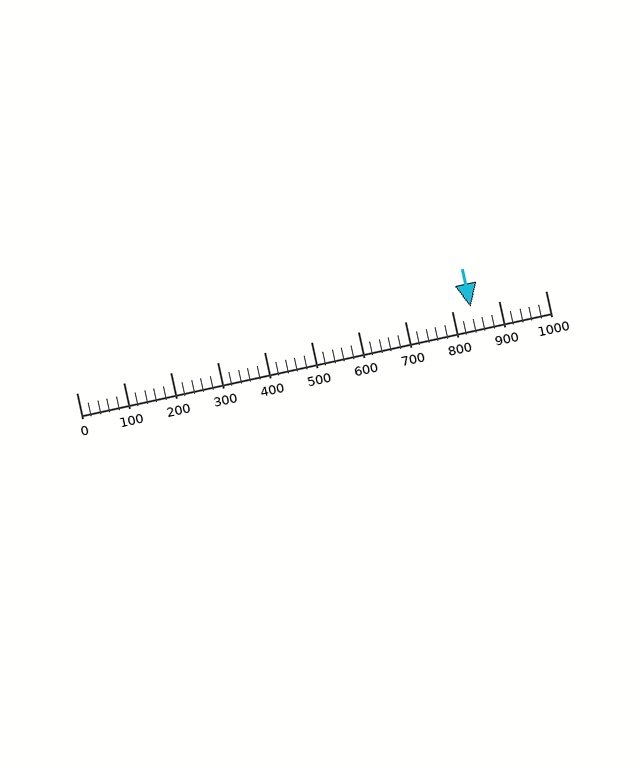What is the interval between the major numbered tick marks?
The major tick marks are spaced 100 units apart.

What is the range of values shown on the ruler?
The ruler shows values from 0 to 1000.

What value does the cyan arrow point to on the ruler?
The cyan arrow points to approximately 840.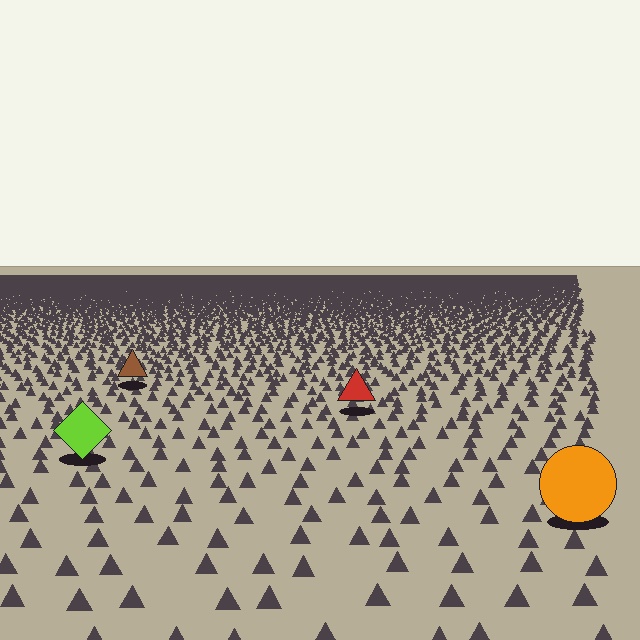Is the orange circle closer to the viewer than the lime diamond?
Yes. The orange circle is closer — you can tell from the texture gradient: the ground texture is coarser near it.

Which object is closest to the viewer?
The orange circle is closest. The texture marks near it are larger and more spread out.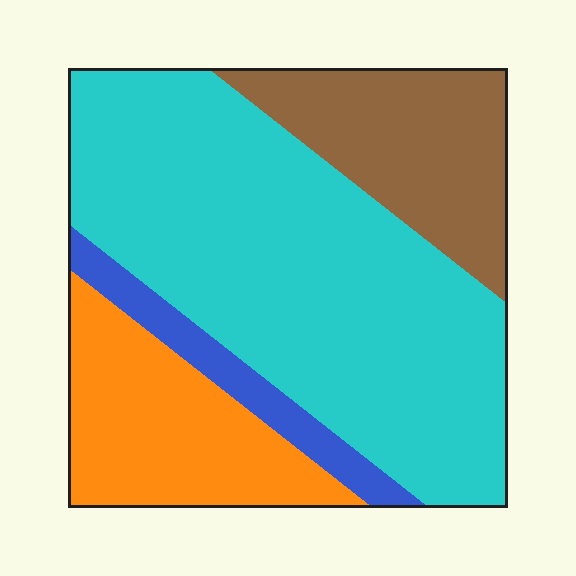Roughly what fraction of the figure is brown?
Brown covers about 20% of the figure.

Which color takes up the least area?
Blue, at roughly 10%.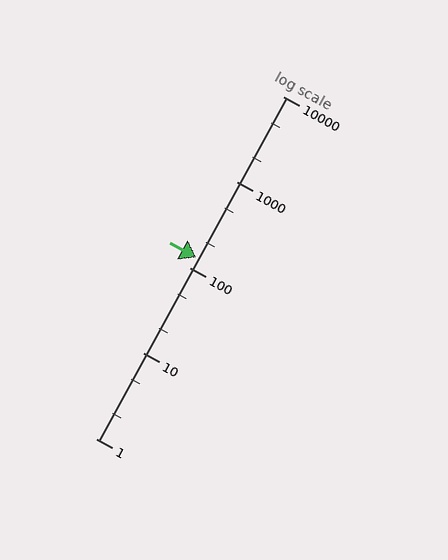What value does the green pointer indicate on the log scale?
The pointer indicates approximately 130.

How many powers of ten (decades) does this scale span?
The scale spans 4 decades, from 1 to 10000.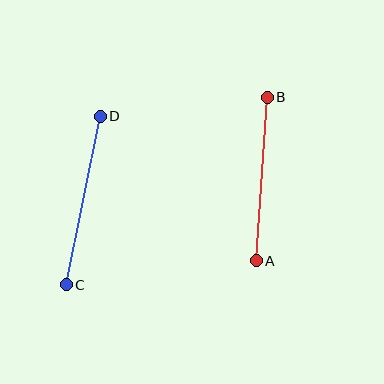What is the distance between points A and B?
The distance is approximately 164 pixels.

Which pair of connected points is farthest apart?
Points C and D are farthest apart.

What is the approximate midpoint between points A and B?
The midpoint is at approximately (262, 179) pixels.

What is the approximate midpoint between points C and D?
The midpoint is at approximately (83, 200) pixels.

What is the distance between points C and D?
The distance is approximately 172 pixels.